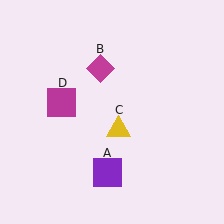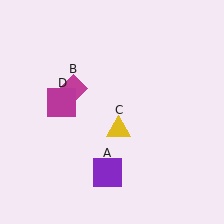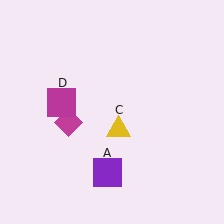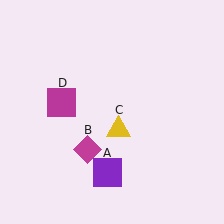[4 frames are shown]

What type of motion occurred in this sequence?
The magenta diamond (object B) rotated counterclockwise around the center of the scene.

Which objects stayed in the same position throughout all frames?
Purple square (object A) and yellow triangle (object C) and magenta square (object D) remained stationary.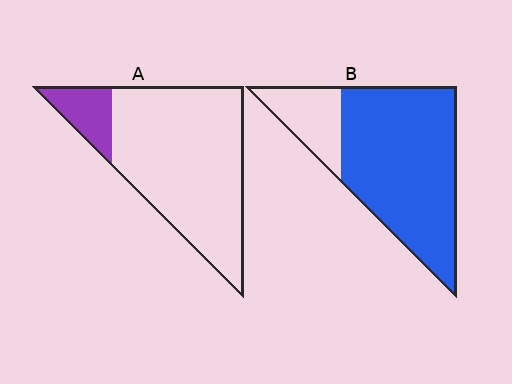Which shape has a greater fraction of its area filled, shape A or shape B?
Shape B.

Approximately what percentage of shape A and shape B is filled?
A is approximately 15% and B is approximately 80%.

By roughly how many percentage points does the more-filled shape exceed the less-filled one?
By roughly 65 percentage points (B over A).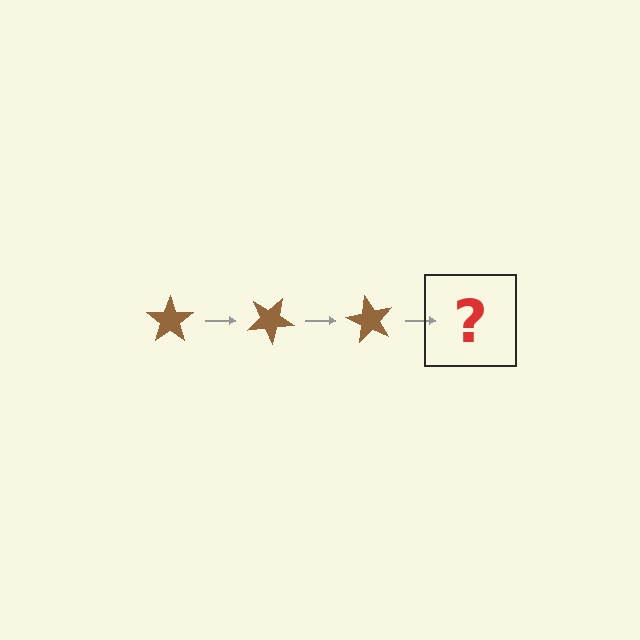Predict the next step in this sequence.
The next step is a brown star rotated 90 degrees.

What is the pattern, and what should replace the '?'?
The pattern is that the star rotates 30 degrees each step. The '?' should be a brown star rotated 90 degrees.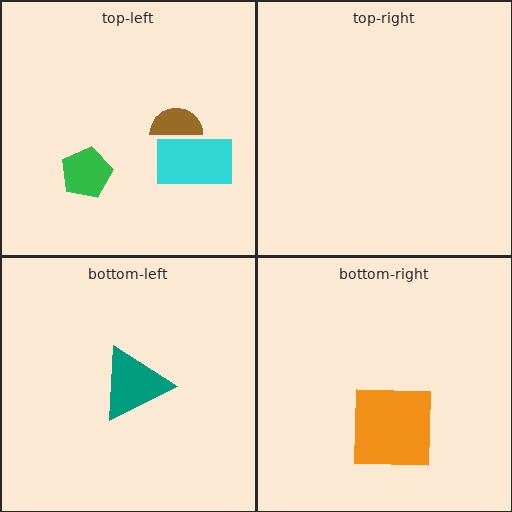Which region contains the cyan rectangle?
The top-left region.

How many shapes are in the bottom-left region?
1.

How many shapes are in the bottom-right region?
1.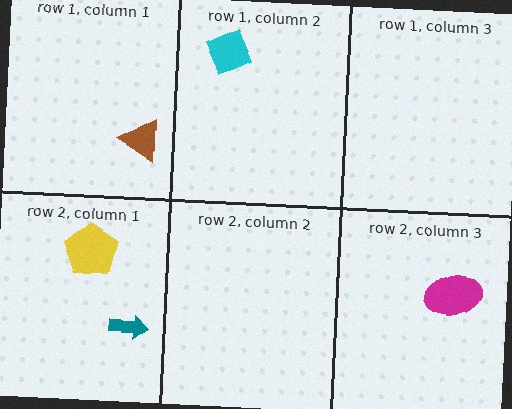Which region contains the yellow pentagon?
The row 2, column 1 region.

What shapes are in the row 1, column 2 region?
The cyan diamond.